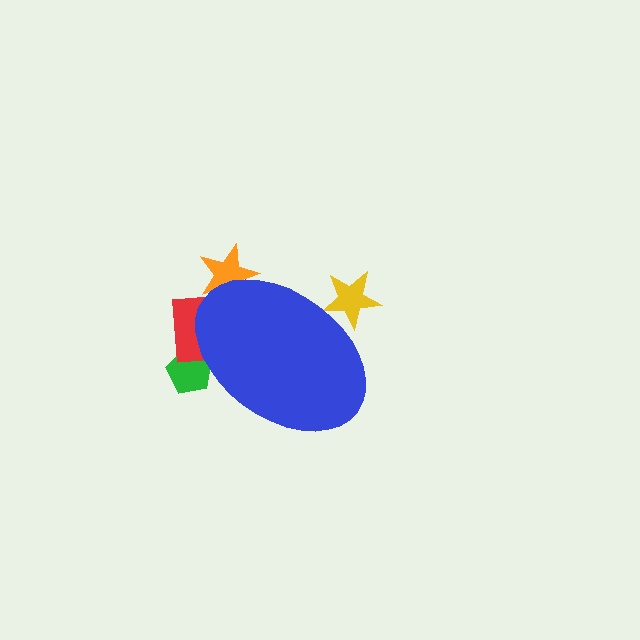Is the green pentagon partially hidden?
Yes, the green pentagon is partially hidden behind the blue ellipse.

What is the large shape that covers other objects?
A blue ellipse.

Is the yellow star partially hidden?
Yes, the yellow star is partially hidden behind the blue ellipse.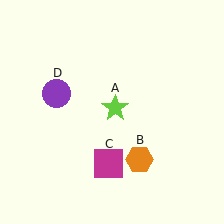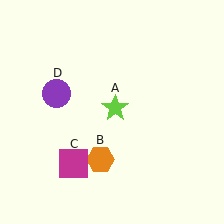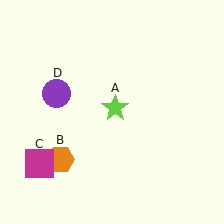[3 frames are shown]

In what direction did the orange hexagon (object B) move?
The orange hexagon (object B) moved left.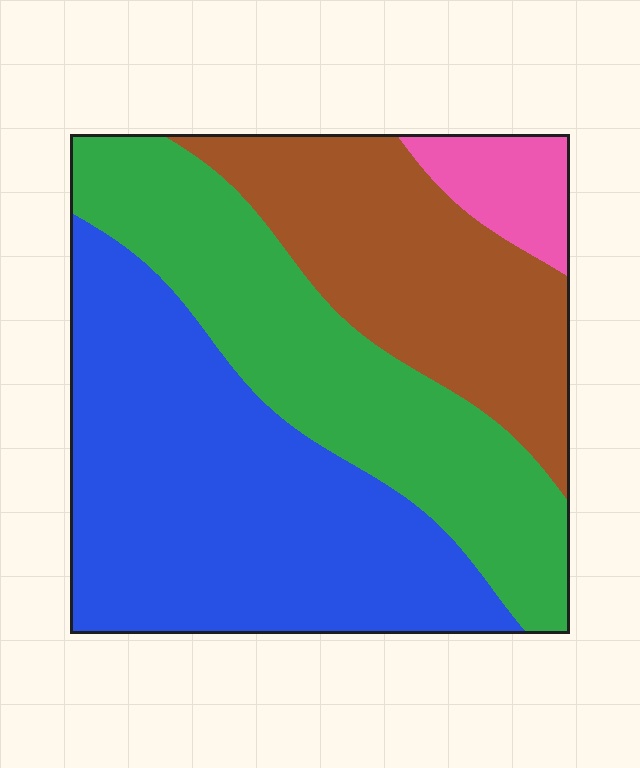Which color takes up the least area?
Pink, at roughly 5%.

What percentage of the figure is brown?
Brown covers roughly 25% of the figure.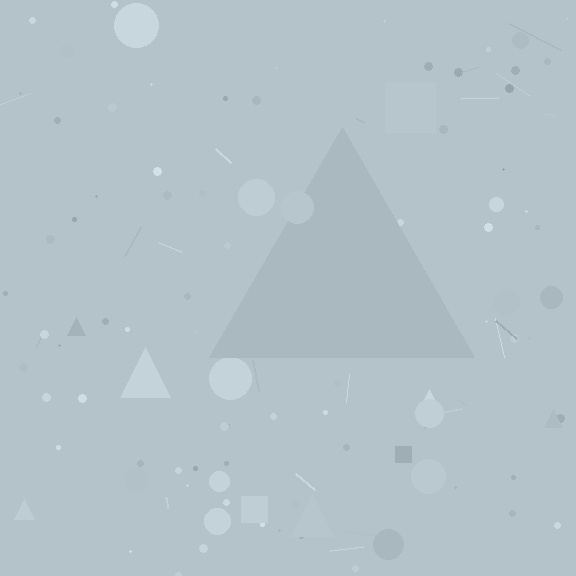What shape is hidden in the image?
A triangle is hidden in the image.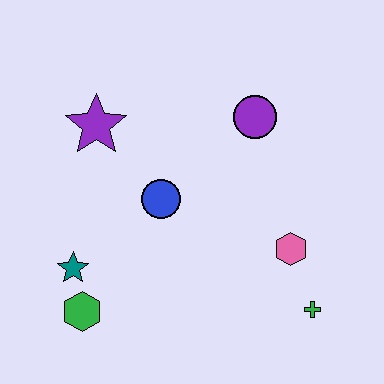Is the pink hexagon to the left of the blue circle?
No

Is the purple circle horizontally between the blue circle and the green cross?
Yes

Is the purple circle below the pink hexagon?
No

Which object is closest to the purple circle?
The blue circle is closest to the purple circle.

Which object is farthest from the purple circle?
The green hexagon is farthest from the purple circle.